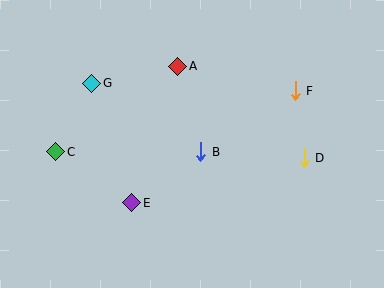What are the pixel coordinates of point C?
Point C is at (56, 152).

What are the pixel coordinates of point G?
Point G is at (92, 83).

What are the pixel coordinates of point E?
Point E is at (132, 203).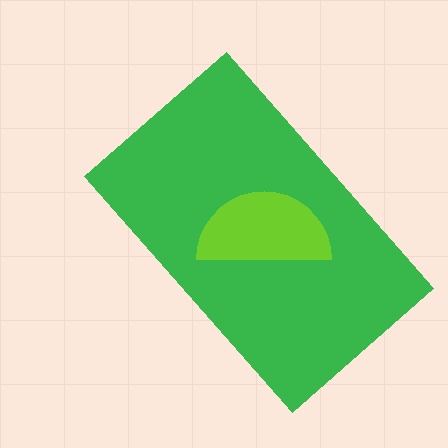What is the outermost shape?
The green rectangle.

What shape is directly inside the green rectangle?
The lime semicircle.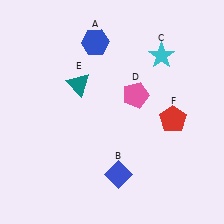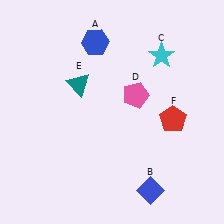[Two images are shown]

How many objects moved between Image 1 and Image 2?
1 object moved between the two images.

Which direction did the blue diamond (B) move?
The blue diamond (B) moved right.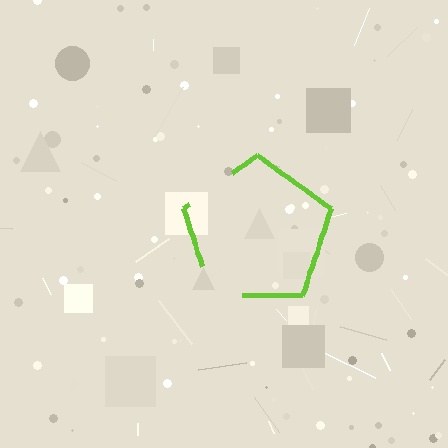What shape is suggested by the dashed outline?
The dashed outline suggests a pentagon.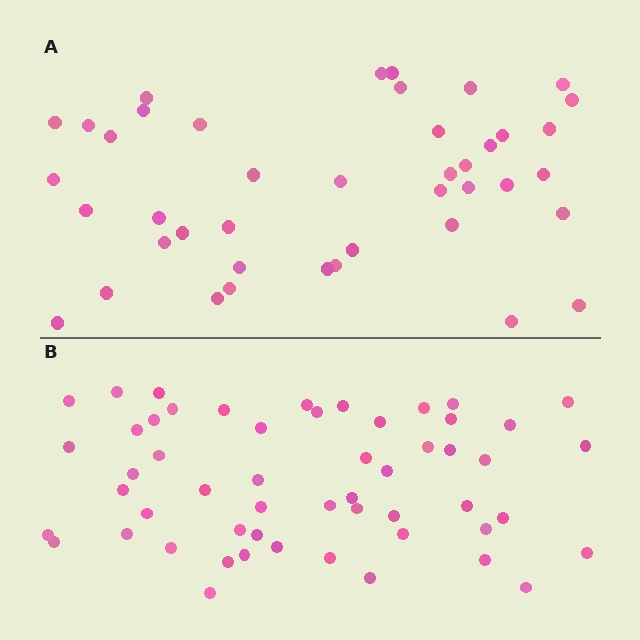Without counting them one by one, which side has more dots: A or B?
Region B (the bottom region) has more dots.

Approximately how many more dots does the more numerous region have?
Region B has roughly 12 or so more dots than region A.